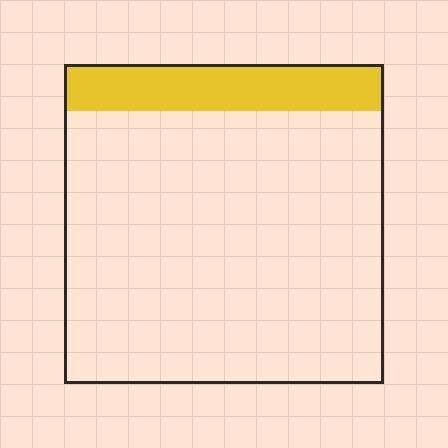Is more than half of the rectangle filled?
No.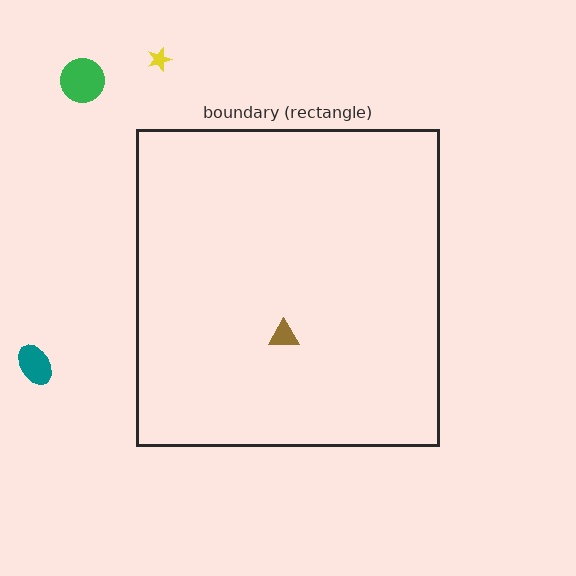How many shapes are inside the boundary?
1 inside, 3 outside.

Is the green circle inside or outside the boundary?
Outside.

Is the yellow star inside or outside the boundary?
Outside.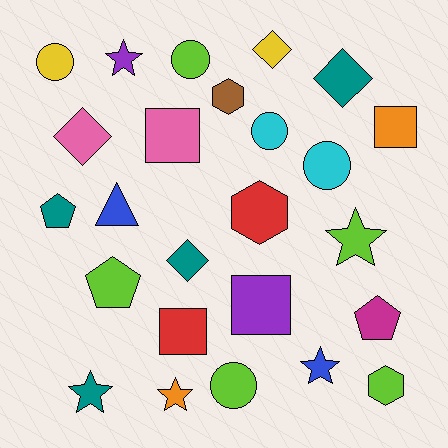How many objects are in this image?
There are 25 objects.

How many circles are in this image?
There are 5 circles.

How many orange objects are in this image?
There are 2 orange objects.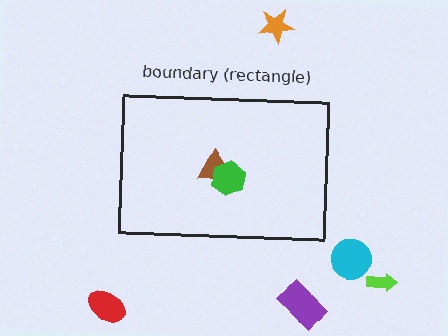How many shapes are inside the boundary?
2 inside, 5 outside.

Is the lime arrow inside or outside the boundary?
Outside.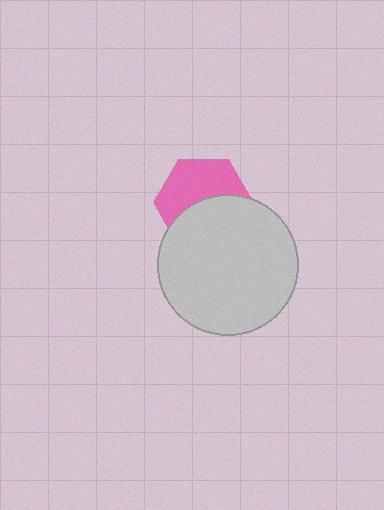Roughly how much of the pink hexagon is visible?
About half of it is visible (roughly 50%).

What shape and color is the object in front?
The object in front is a light gray circle.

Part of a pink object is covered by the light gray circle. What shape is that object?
It is a hexagon.